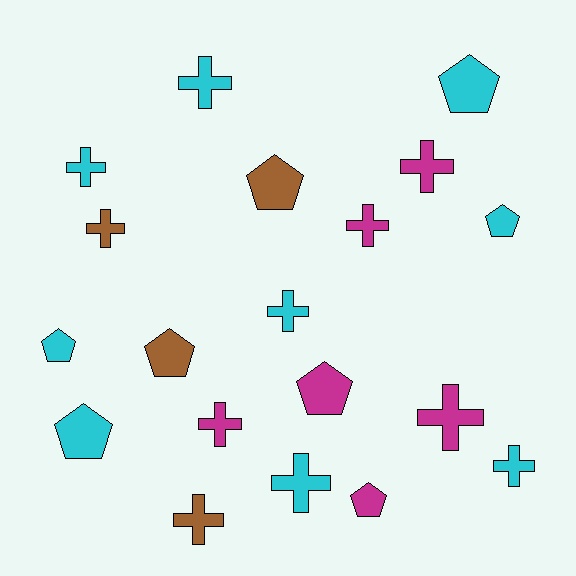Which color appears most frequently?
Cyan, with 9 objects.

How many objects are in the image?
There are 19 objects.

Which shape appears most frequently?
Cross, with 11 objects.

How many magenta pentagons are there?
There are 2 magenta pentagons.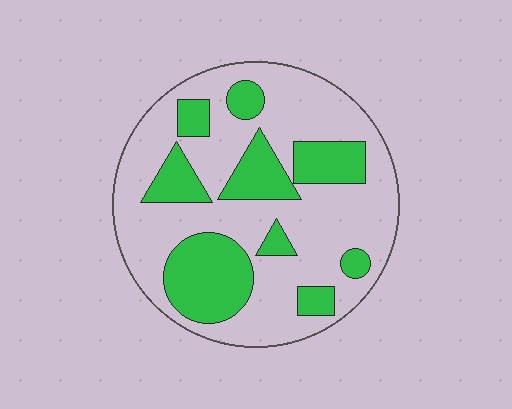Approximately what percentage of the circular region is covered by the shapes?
Approximately 30%.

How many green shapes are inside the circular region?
9.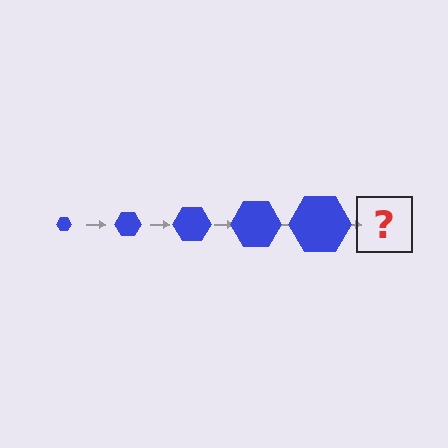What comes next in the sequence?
The next element should be a blue hexagon, larger than the previous one.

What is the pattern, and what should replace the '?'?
The pattern is that the hexagon gets progressively larger each step. The '?' should be a blue hexagon, larger than the previous one.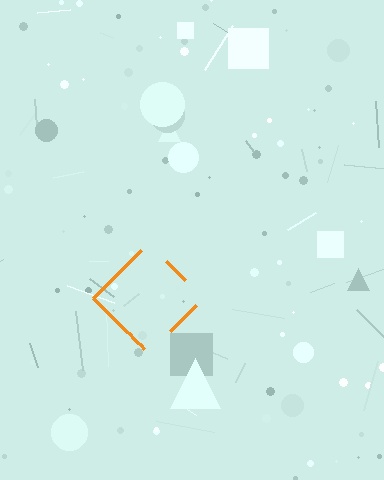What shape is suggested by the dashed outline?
The dashed outline suggests a diamond.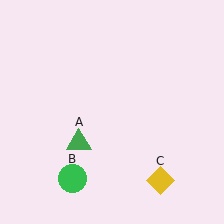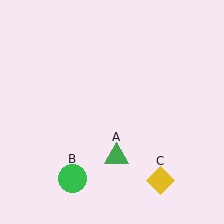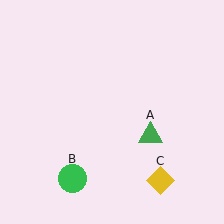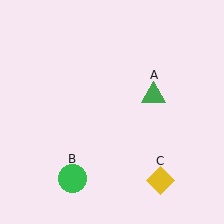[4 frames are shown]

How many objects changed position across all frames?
1 object changed position: green triangle (object A).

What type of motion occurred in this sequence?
The green triangle (object A) rotated counterclockwise around the center of the scene.